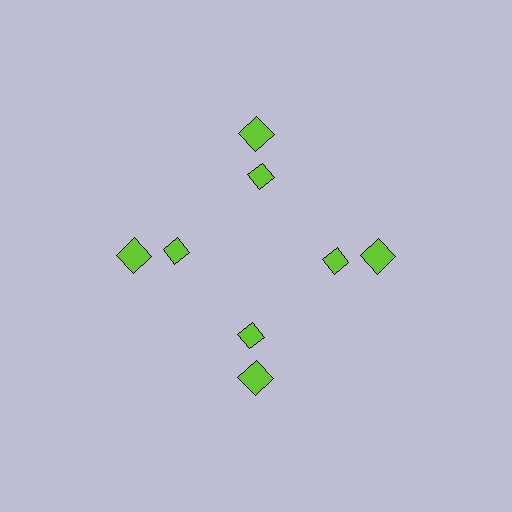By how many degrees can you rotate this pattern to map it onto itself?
The pattern maps onto itself every 90 degrees of rotation.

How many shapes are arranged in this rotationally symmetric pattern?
There are 8 shapes, arranged in 4 groups of 2.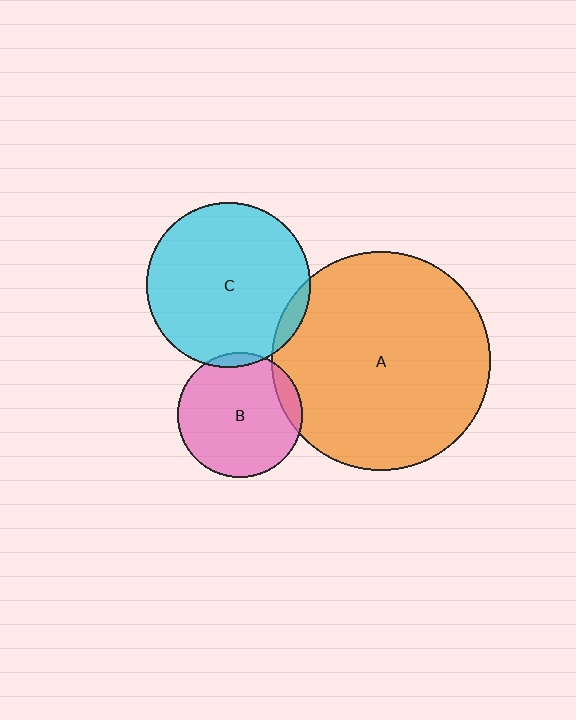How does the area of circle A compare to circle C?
Approximately 1.8 times.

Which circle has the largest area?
Circle A (orange).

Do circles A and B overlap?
Yes.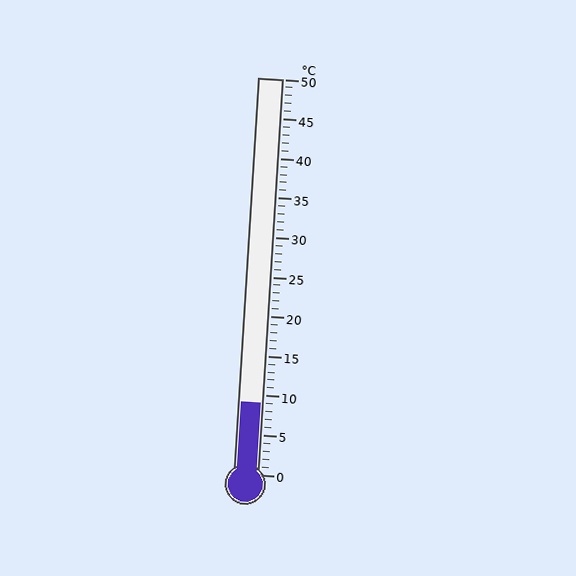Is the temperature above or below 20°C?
The temperature is below 20°C.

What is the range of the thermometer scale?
The thermometer scale ranges from 0°C to 50°C.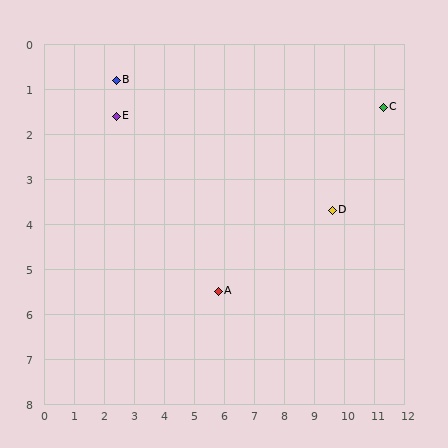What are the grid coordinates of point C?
Point C is at approximately (11.3, 1.4).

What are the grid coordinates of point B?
Point B is at approximately (2.4, 0.8).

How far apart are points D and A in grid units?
Points D and A are about 4.2 grid units apart.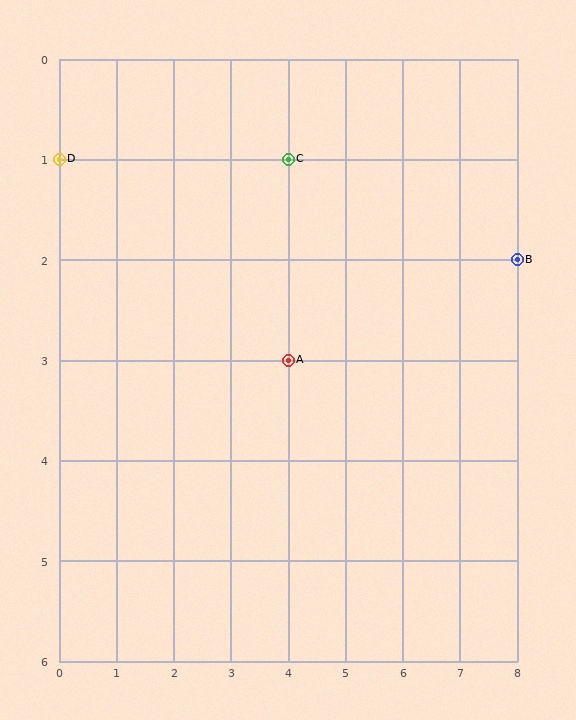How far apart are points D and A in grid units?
Points D and A are 4 columns and 2 rows apart (about 4.5 grid units diagonally).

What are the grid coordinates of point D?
Point D is at grid coordinates (0, 1).